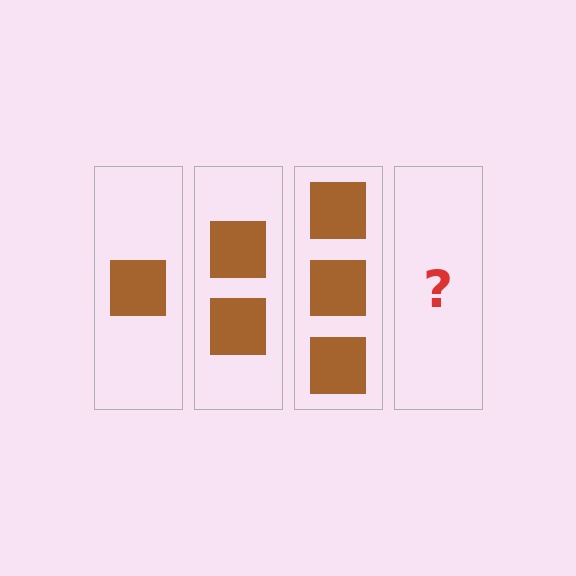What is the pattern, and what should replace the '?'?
The pattern is that each step adds one more square. The '?' should be 4 squares.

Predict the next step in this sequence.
The next step is 4 squares.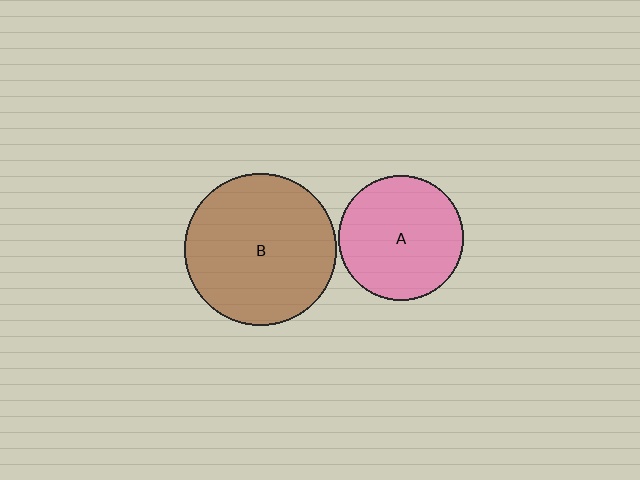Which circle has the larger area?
Circle B (brown).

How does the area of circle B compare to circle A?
Approximately 1.5 times.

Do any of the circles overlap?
No, none of the circles overlap.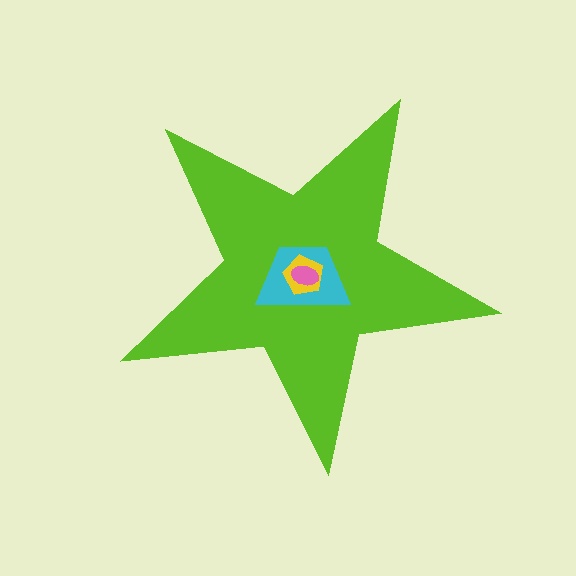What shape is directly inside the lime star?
The cyan trapezoid.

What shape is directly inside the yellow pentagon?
The pink ellipse.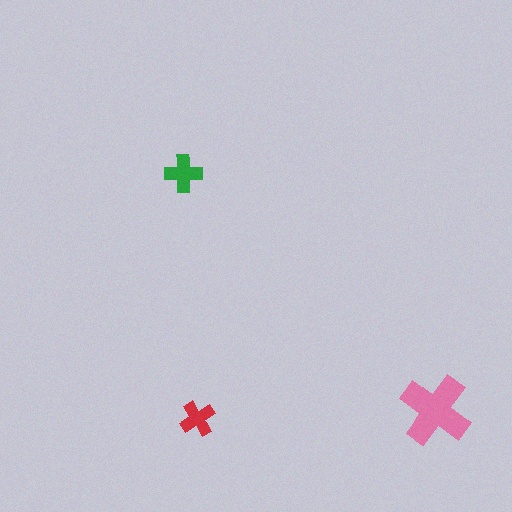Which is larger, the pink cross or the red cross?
The pink one.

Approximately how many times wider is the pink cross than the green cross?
About 2 times wider.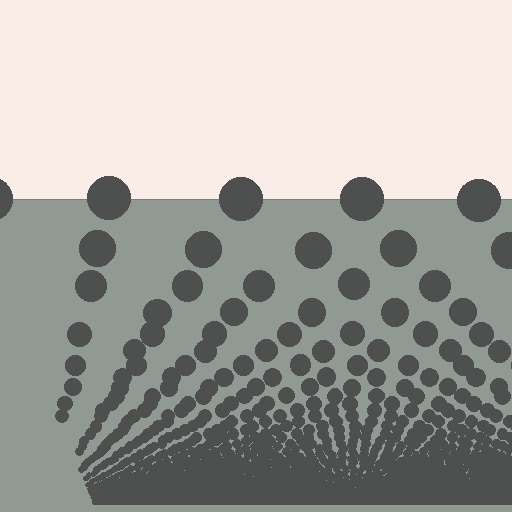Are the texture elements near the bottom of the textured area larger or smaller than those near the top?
Smaller. The gradient is inverted — elements near the bottom are smaller and denser.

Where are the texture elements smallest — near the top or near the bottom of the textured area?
Near the bottom.